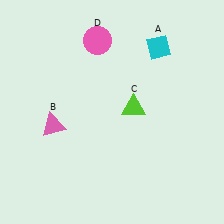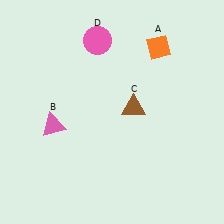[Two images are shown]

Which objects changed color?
A changed from cyan to orange. C changed from lime to brown.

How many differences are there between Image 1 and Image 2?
There are 2 differences between the two images.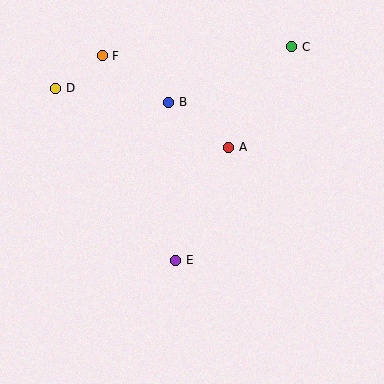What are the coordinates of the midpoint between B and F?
The midpoint between B and F is at (135, 79).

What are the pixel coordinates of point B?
Point B is at (169, 102).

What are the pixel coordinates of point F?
Point F is at (102, 56).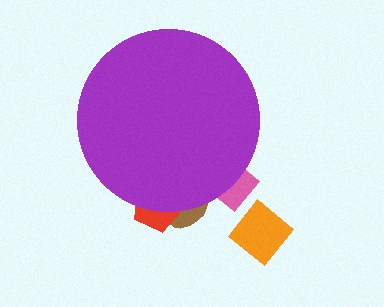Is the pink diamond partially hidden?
Yes, the pink diamond is partially hidden behind the purple circle.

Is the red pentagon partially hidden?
Yes, the red pentagon is partially hidden behind the purple circle.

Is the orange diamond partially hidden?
No, the orange diamond is fully visible.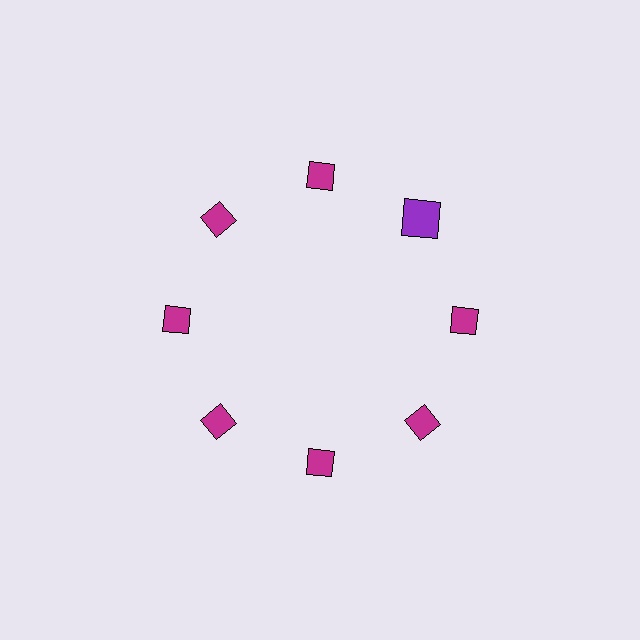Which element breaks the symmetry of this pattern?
The purple square at roughly the 2 o'clock position breaks the symmetry. All other shapes are magenta diamonds.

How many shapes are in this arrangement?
There are 8 shapes arranged in a ring pattern.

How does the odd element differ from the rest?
It differs in both color (purple instead of magenta) and shape (square instead of diamond).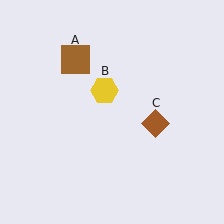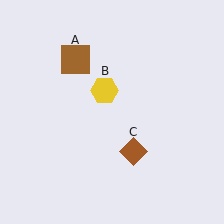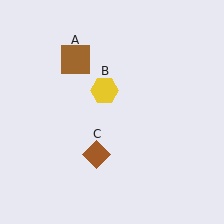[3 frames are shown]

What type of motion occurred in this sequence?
The brown diamond (object C) rotated clockwise around the center of the scene.